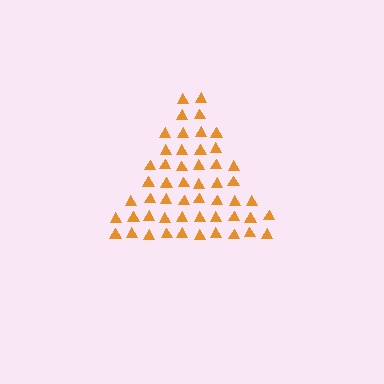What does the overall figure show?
The overall figure shows a triangle.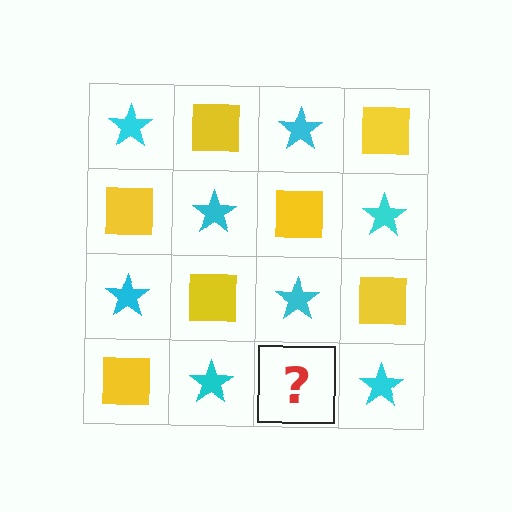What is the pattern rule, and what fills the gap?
The rule is that it alternates cyan star and yellow square in a checkerboard pattern. The gap should be filled with a yellow square.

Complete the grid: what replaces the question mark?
The question mark should be replaced with a yellow square.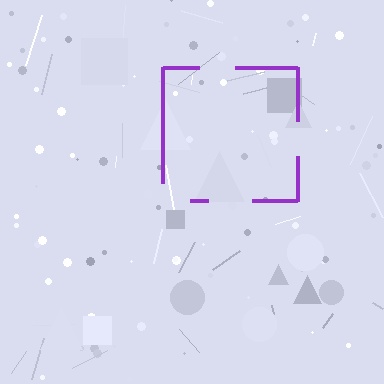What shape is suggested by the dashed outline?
The dashed outline suggests a square.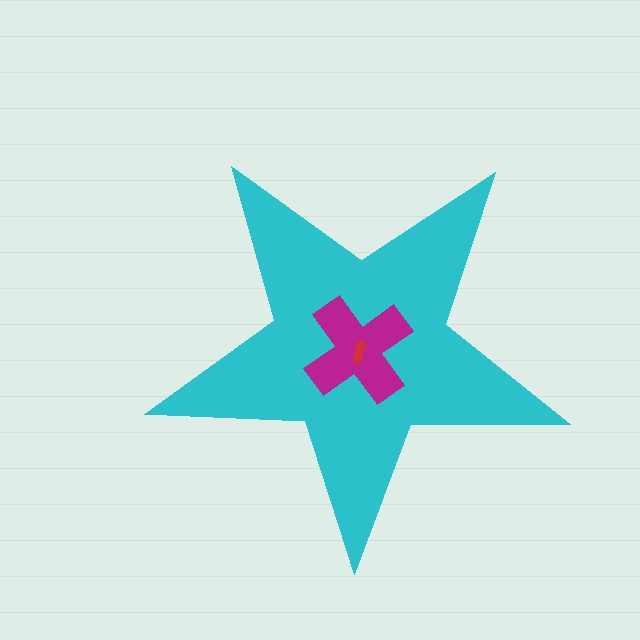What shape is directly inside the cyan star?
The magenta cross.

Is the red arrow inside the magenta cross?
Yes.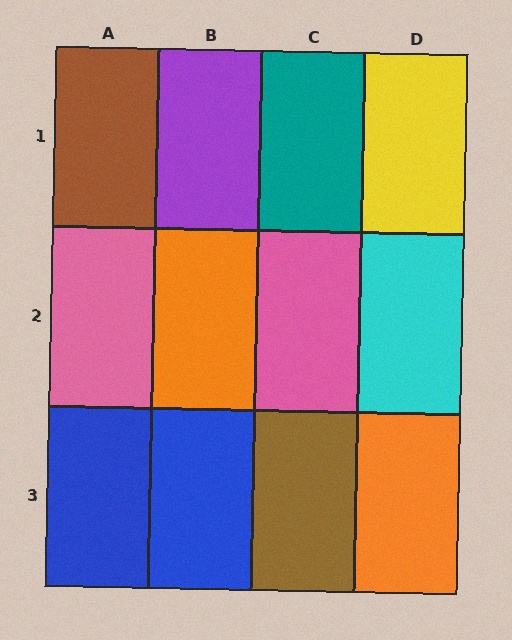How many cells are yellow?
1 cell is yellow.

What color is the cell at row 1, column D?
Yellow.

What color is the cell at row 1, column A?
Brown.